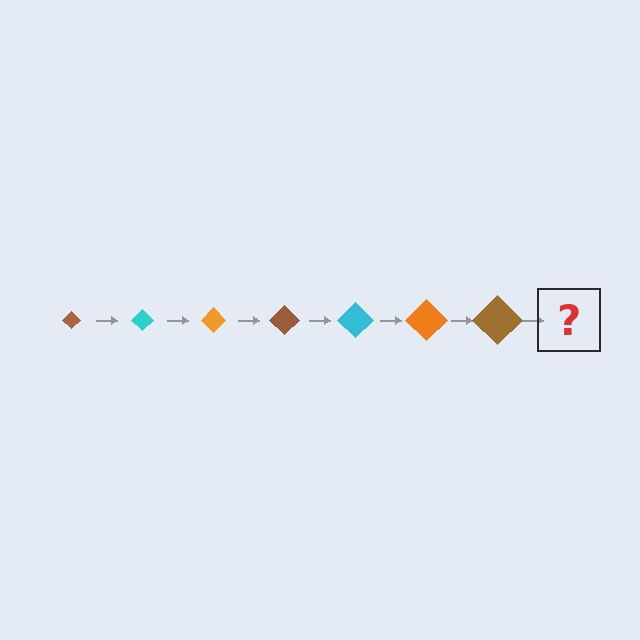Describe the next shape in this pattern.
It should be a cyan diamond, larger than the previous one.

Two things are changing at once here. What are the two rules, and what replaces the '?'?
The two rules are that the diamond grows larger each step and the color cycles through brown, cyan, and orange. The '?' should be a cyan diamond, larger than the previous one.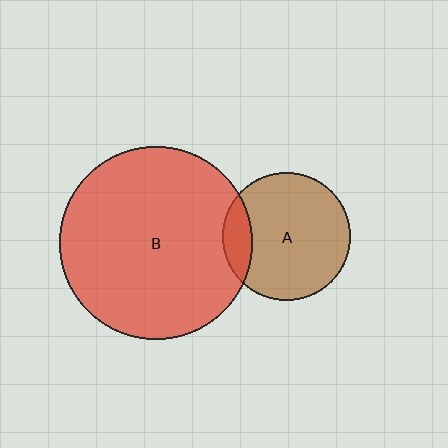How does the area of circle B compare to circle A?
Approximately 2.3 times.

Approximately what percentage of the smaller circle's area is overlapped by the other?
Approximately 15%.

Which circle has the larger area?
Circle B (red).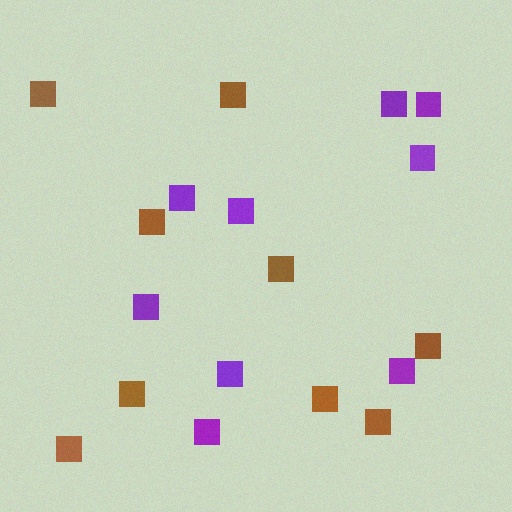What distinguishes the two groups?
There are 2 groups: one group of brown squares (9) and one group of purple squares (9).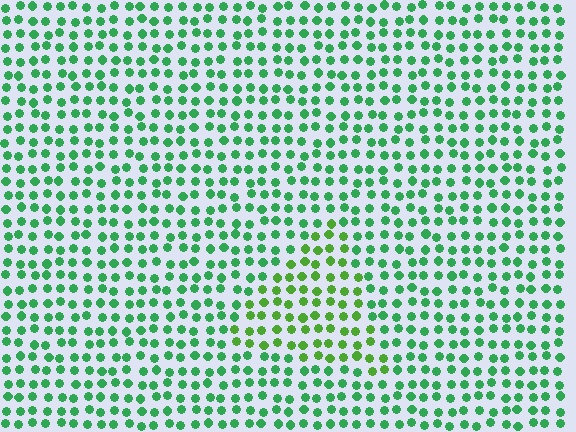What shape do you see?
I see a triangle.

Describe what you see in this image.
The image is filled with small green elements in a uniform arrangement. A triangle-shaped region is visible where the elements are tinted to a slightly different hue, forming a subtle color boundary.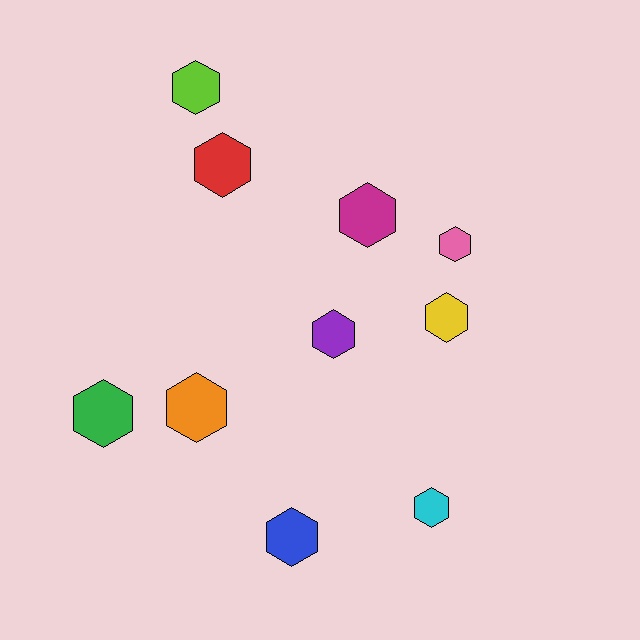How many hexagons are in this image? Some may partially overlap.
There are 10 hexagons.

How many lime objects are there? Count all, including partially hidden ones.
There is 1 lime object.